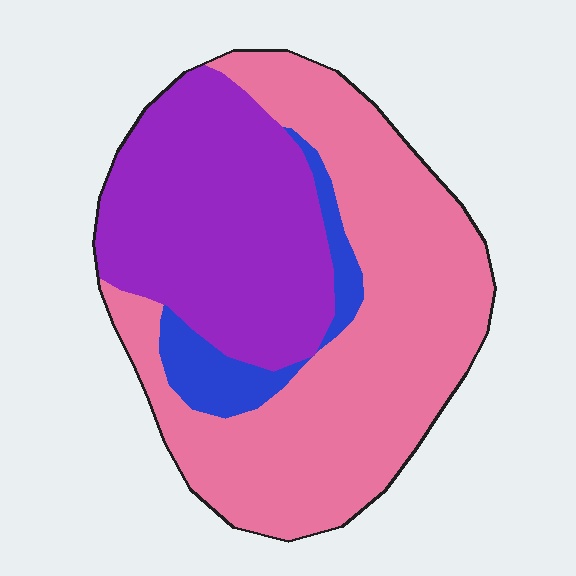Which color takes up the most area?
Pink, at roughly 55%.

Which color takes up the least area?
Blue, at roughly 10%.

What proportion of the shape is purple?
Purple takes up about three eighths (3/8) of the shape.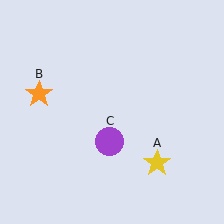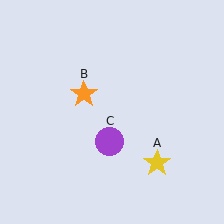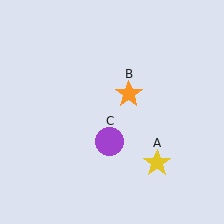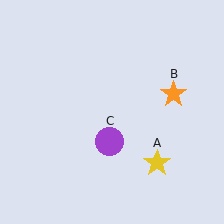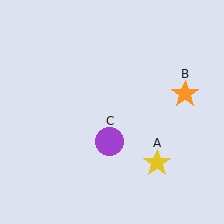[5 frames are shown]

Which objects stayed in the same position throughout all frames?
Yellow star (object A) and purple circle (object C) remained stationary.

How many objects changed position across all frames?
1 object changed position: orange star (object B).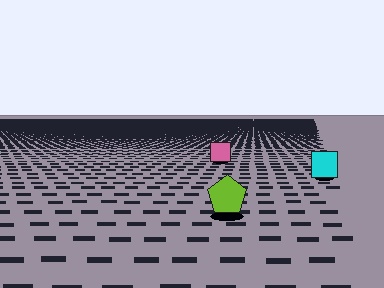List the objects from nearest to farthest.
From nearest to farthest: the lime pentagon, the cyan square, the pink square.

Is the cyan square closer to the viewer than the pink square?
Yes. The cyan square is closer — you can tell from the texture gradient: the ground texture is coarser near it.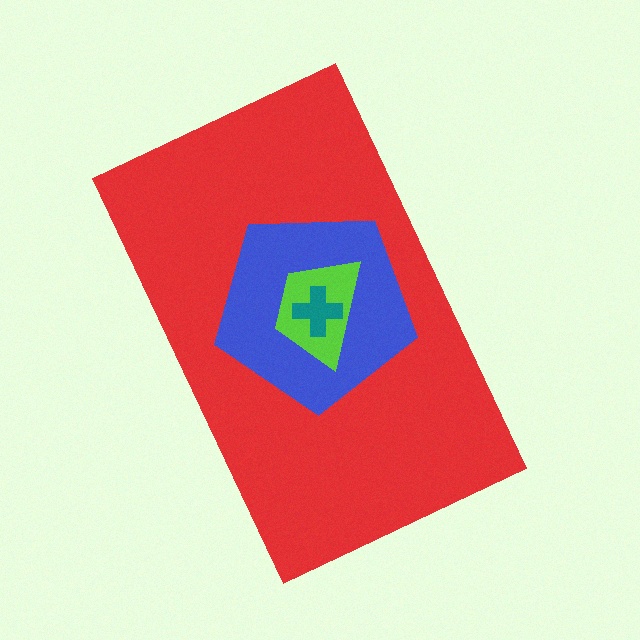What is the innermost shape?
The teal cross.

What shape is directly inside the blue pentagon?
The lime trapezoid.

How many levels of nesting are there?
4.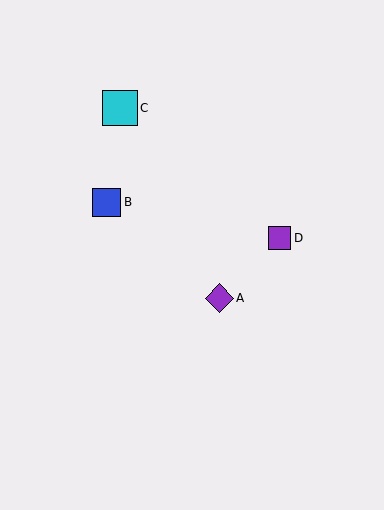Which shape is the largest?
The cyan square (labeled C) is the largest.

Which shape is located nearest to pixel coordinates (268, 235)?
The purple square (labeled D) at (279, 238) is nearest to that location.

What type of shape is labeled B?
Shape B is a blue square.